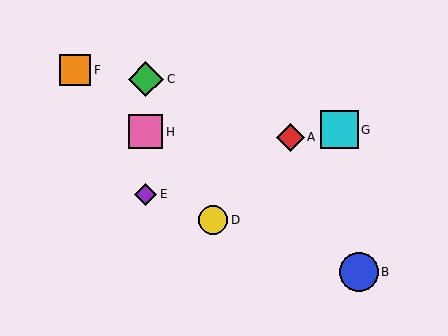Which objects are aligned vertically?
Objects C, E, H are aligned vertically.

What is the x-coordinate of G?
Object G is at x≈339.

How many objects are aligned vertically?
3 objects (C, E, H) are aligned vertically.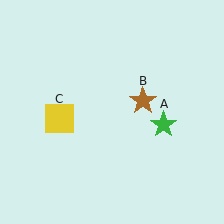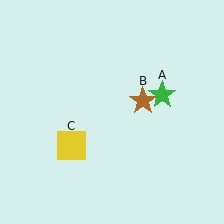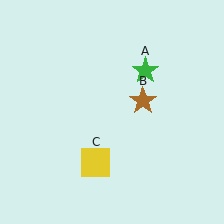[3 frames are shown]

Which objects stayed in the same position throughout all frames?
Brown star (object B) remained stationary.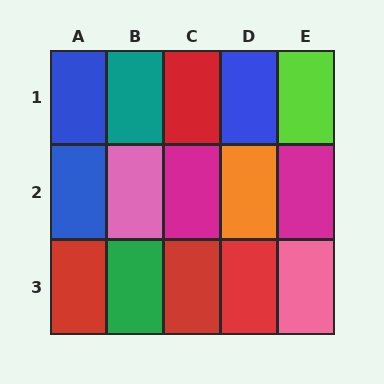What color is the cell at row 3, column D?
Red.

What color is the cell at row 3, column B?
Green.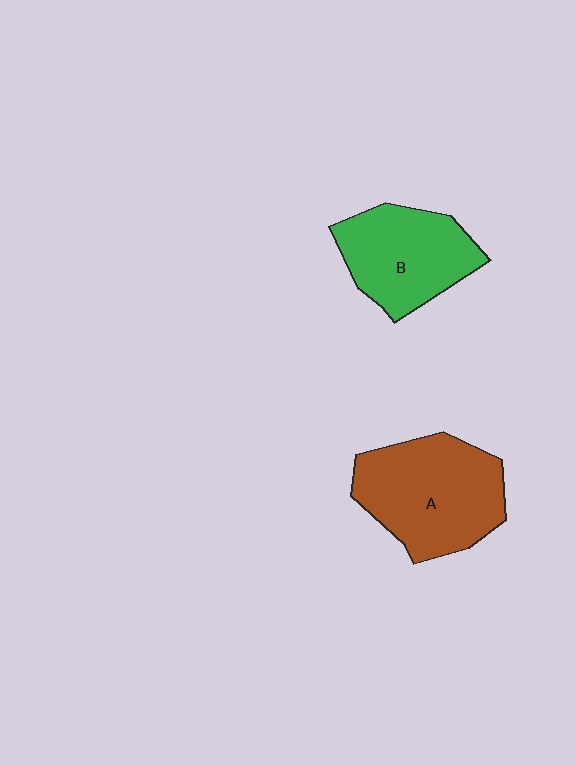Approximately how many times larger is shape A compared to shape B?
Approximately 1.3 times.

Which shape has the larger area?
Shape A (brown).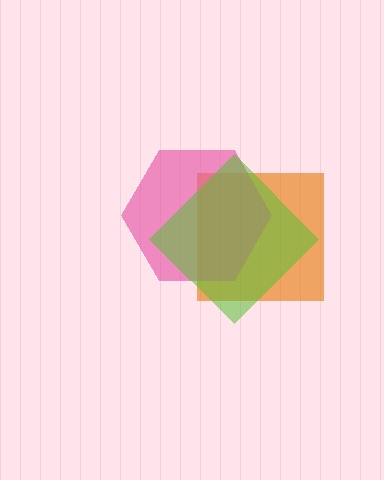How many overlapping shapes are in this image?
There are 3 overlapping shapes in the image.